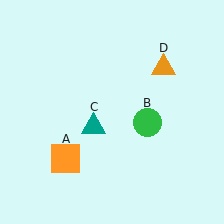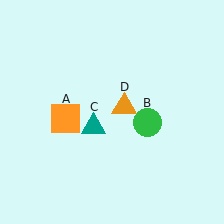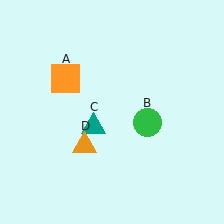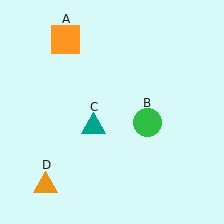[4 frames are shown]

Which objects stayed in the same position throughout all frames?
Green circle (object B) and teal triangle (object C) remained stationary.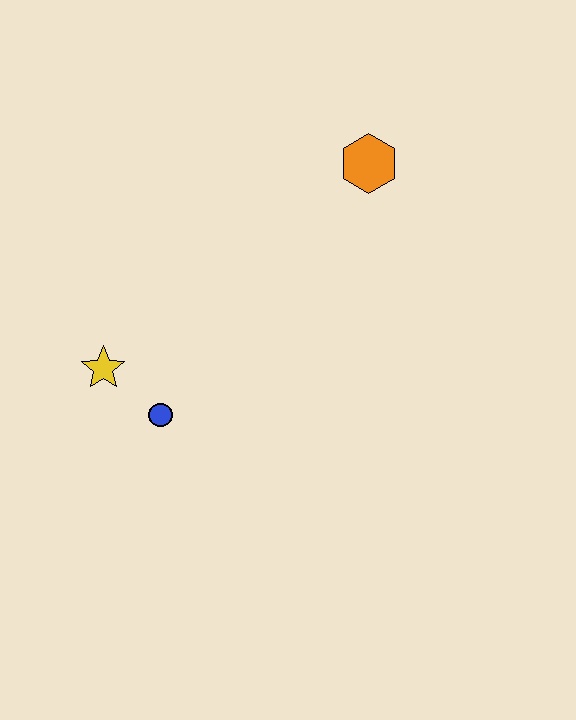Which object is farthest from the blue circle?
The orange hexagon is farthest from the blue circle.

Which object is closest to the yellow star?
The blue circle is closest to the yellow star.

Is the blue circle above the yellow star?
No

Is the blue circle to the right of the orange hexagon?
No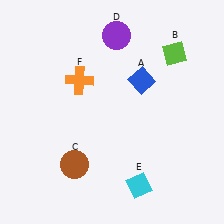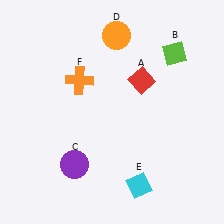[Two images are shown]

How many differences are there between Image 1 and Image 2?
There are 3 differences between the two images.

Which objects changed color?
A changed from blue to red. C changed from brown to purple. D changed from purple to orange.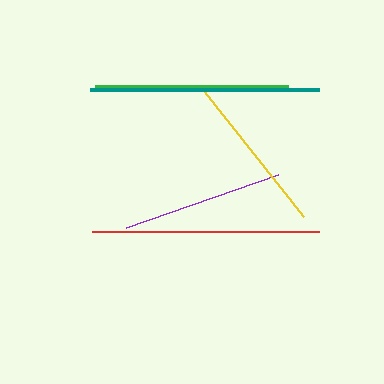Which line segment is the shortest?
The purple line is the shortest at approximately 161 pixels.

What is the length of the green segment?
The green segment is approximately 193 pixels long.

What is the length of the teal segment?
The teal segment is approximately 230 pixels long.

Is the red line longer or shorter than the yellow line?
The red line is longer than the yellow line.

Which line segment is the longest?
The teal line is the longest at approximately 230 pixels.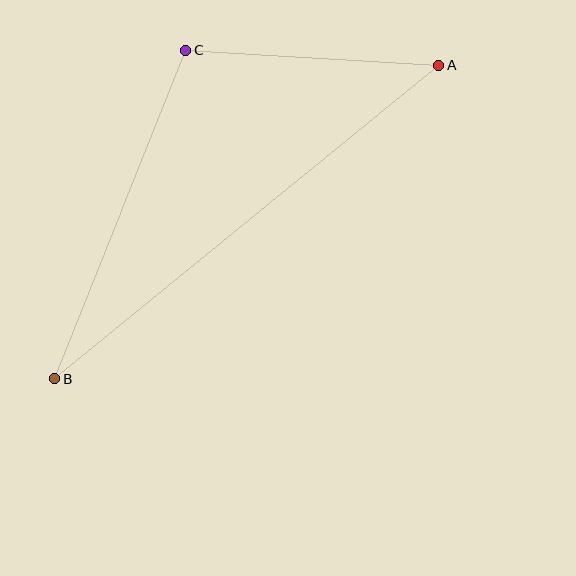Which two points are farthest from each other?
Points A and B are farthest from each other.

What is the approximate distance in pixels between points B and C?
The distance between B and C is approximately 354 pixels.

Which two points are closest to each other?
Points A and C are closest to each other.